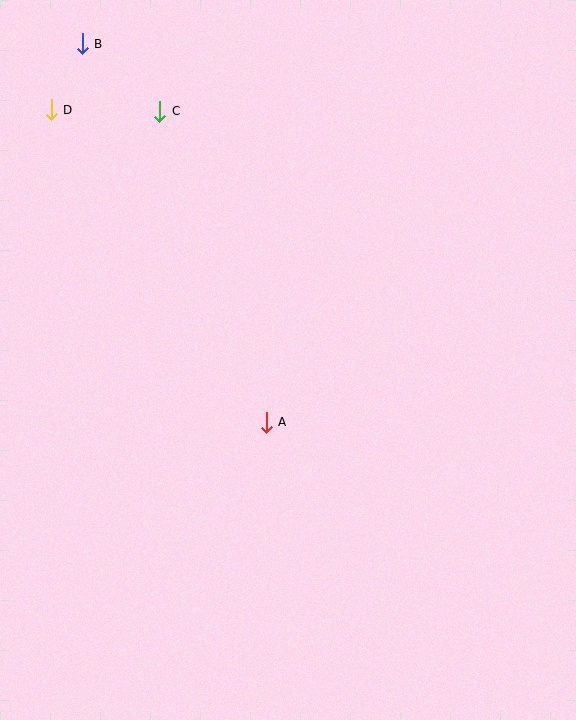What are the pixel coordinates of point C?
Point C is at (160, 111).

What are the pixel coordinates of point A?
Point A is at (266, 422).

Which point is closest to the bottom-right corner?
Point A is closest to the bottom-right corner.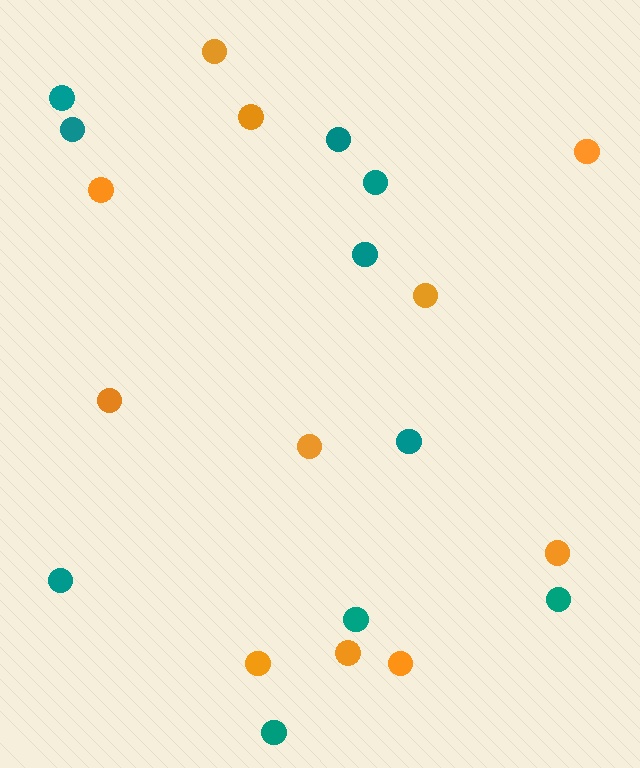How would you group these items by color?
There are 2 groups: one group of teal circles (10) and one group of orange circles (11).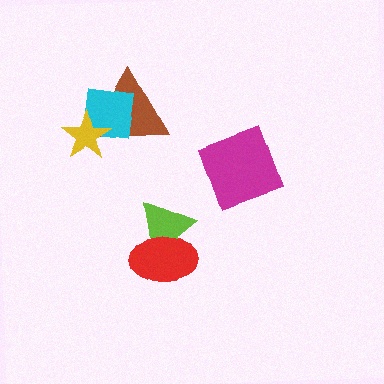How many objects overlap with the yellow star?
2 objects overlap with the yellow star.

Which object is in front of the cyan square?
The yellow star is in front of the cyan square.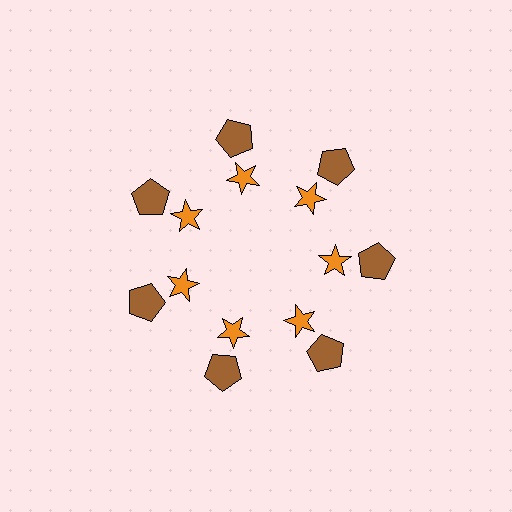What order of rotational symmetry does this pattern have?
This pattern has 7-fold rotational symmetry.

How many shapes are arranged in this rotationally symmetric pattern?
There are 14 shapes, arranged in 7 groups of 2.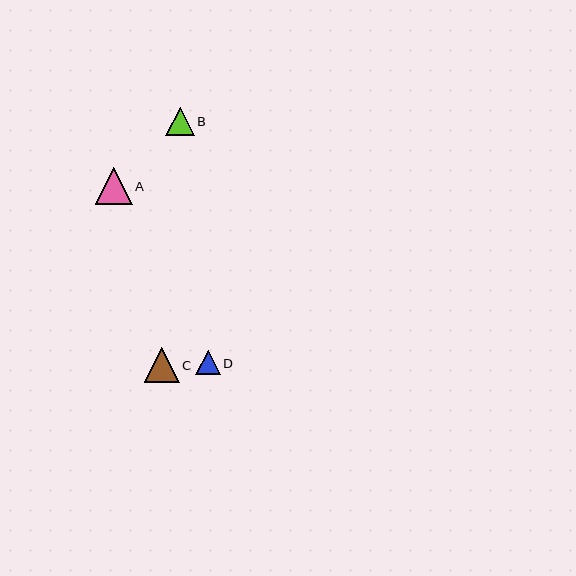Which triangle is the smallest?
Triangle D is the smallest with a size of approximately 24 pixels.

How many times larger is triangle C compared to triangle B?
Triangle C is approximately 1.2 times the size of triangle B.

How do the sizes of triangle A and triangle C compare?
Triangle A and triangle C are approximately the same size.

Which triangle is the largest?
Triangle A is the largest with a size of approximately 36 pixels.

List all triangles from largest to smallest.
From largest to smallest: A, C, B, D.